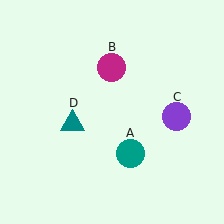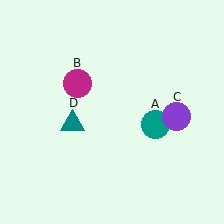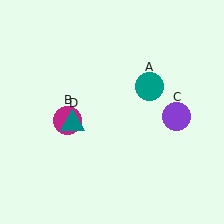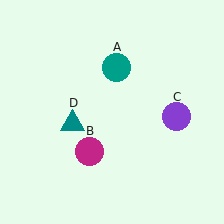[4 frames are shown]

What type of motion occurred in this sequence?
The teal circle (object A), magenta circle (object B) rotated counterclockwise around the center of the scene.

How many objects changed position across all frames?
2 objects changed position: teal circle (object A), magenta circle (object B).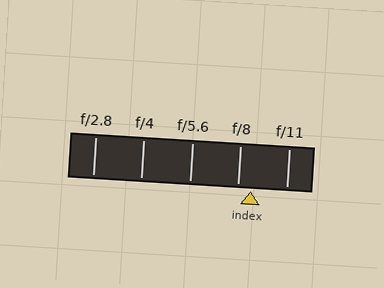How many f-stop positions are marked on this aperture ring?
There are 5 f-stop positions marked.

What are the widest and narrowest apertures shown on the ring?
The widest aperture shown is f/2.8 and the narrowest is f/11.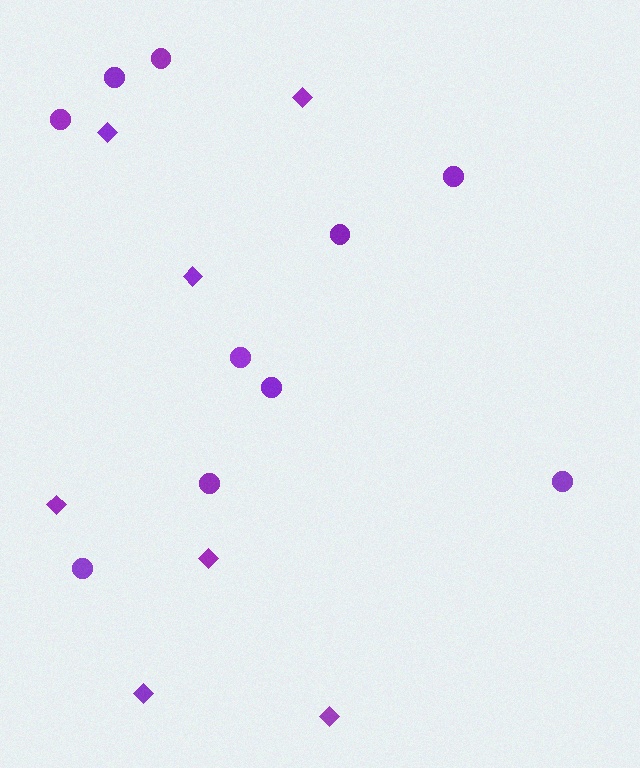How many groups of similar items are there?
There are 2 groups: one group of circles (10) and one group of diamonds (7).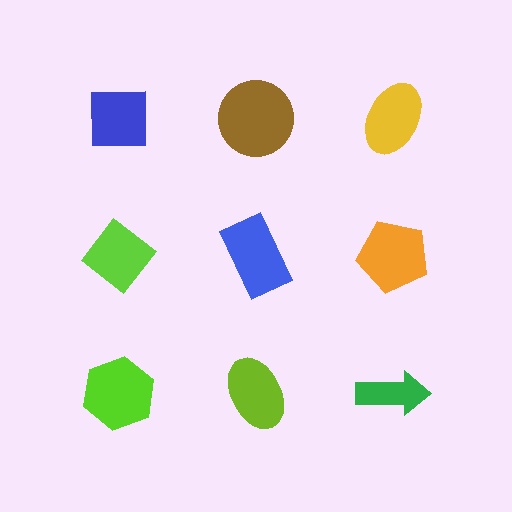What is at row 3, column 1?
A lime hexagon.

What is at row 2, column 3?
An orange pentagon.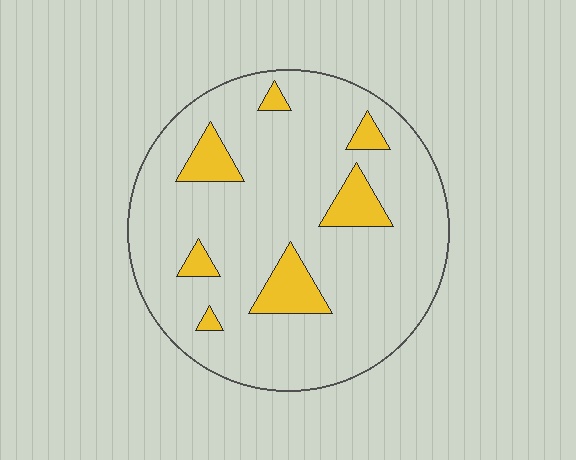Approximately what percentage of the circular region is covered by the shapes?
Approximately 15%.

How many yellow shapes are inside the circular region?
7.